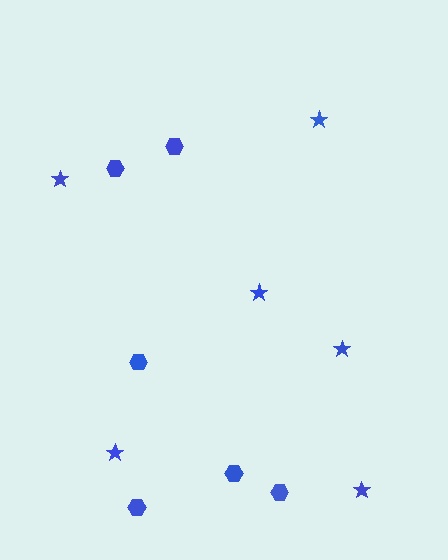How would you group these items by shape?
There are 2 groups: one group of hexagons (6) and one group of stars (6).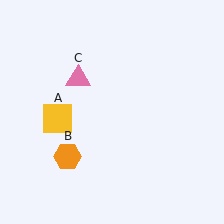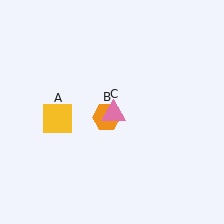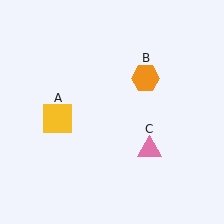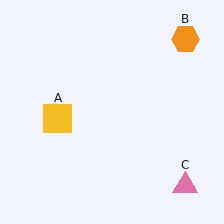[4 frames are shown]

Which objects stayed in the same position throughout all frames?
Yellow square (object A) remained stationary.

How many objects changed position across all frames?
2 objects changed position: orange hexagon (object B), pink triangle (object C).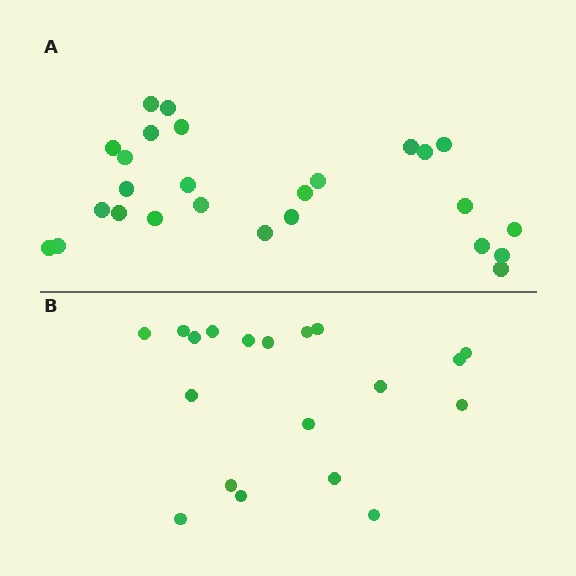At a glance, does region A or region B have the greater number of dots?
Region A (the top region) has more dots.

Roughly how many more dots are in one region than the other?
Region A has roughly 8 or so more dots than region B.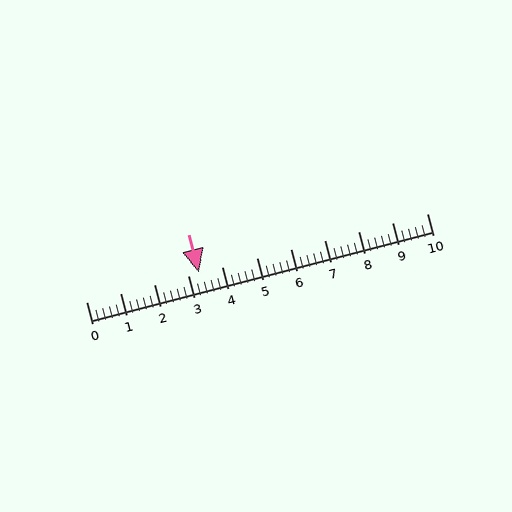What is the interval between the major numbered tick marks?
The major tick marks are spaced 1 units apart.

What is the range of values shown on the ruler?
The ruler shows values from 0 to 10.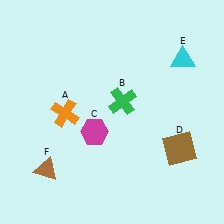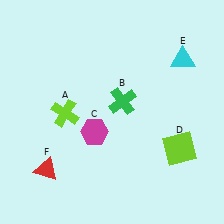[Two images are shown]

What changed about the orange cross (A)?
In Image 1, A is orange. In Image 2, it changed to lime.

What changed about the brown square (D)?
In Image 1, D is brown. In Image 2, it changed to lime.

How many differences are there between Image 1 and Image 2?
There are 3 differences between the two images.